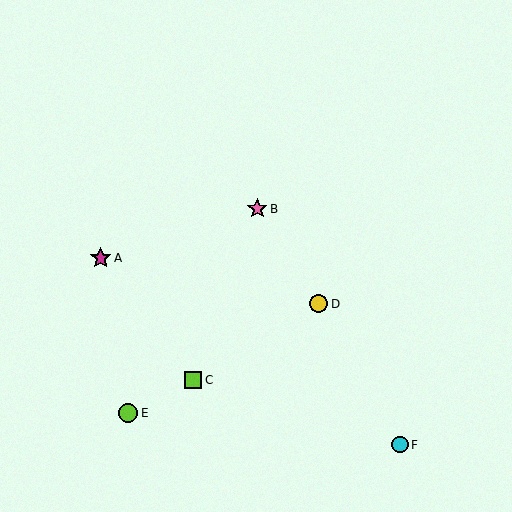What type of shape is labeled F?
Shape F is a cyan circle.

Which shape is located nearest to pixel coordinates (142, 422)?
The lime circle (labeled E) at (128, 413) is nearest to that location.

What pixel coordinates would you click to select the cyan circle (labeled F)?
Click at (400, 445) to select the cyan circle F.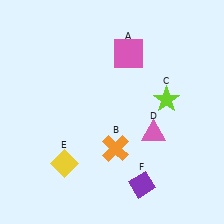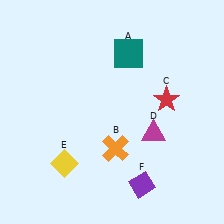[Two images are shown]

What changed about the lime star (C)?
In Image 1, C is lime. In Image 2, it changed to red.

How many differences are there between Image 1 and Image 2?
There are 3 differences between the two images.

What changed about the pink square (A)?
In Image 1, A is pink. In Image 2, it changed to teal.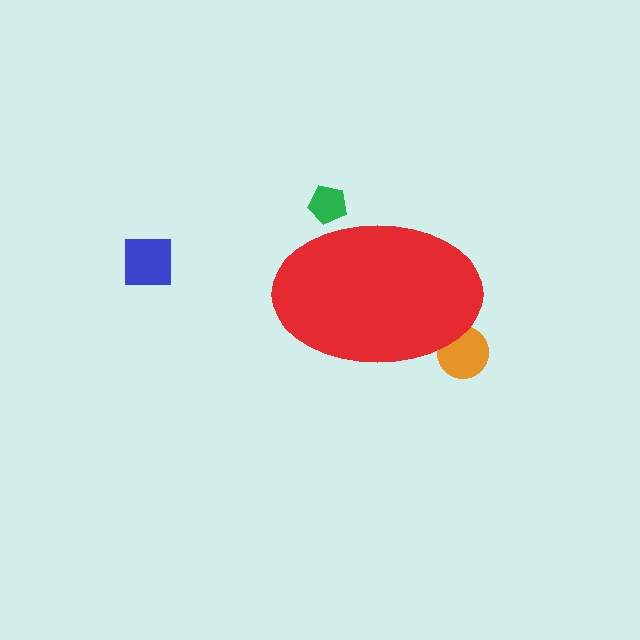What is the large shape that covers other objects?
A red ellipse.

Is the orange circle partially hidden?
Yes, the orange circle is partially hidden behind the red ellipse.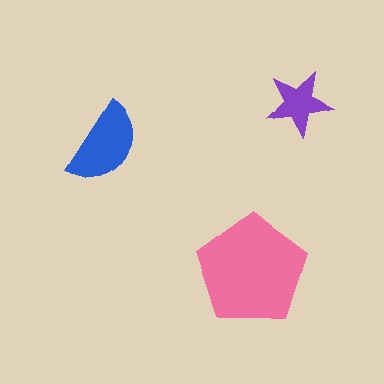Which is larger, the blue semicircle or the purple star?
The blue semicircle.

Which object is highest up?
The purple star is topmost.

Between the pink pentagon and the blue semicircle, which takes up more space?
The pink pentagon.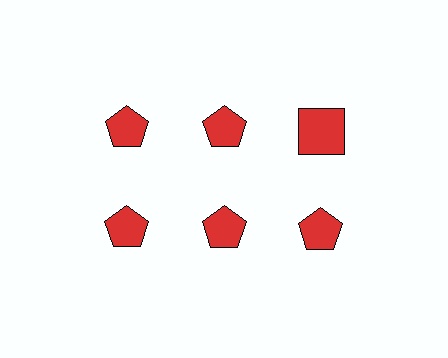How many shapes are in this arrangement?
There are 6 shapes arranged in a grid pattern.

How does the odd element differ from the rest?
It has a different shape: square instead of pentagon.